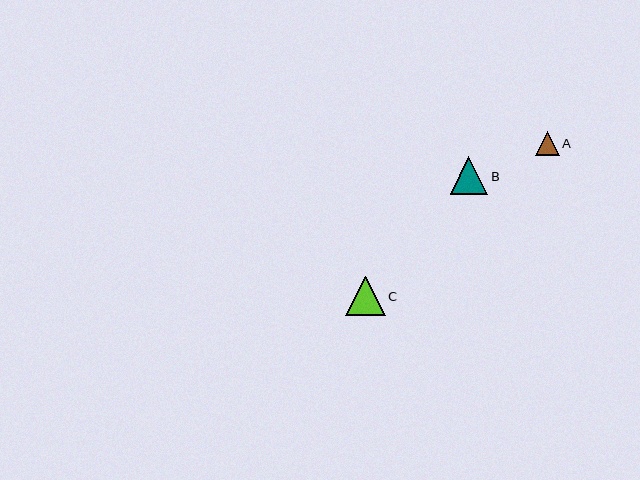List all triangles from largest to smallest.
From largest to smallest: C, B, A.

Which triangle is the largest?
Triangle C is the largest with a size of approximately 40 pixels.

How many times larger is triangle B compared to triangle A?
Triangle B is approximately 1.6 times the size of triangle A.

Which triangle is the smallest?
Triangle A is the smallest with a size of approximately 24 pixels.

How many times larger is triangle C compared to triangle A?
Triangle C is approximately 1.7 times the size of triangle A.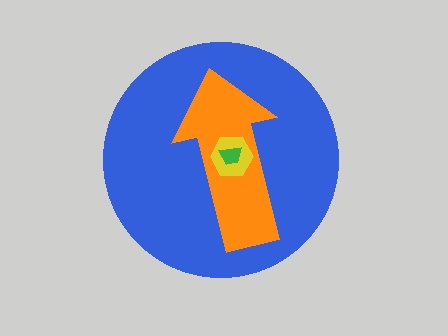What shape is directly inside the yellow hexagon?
The green trapezoid.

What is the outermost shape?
The blue circle.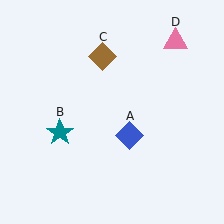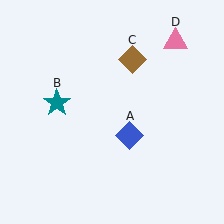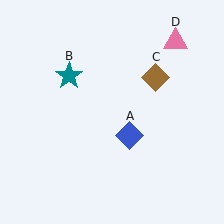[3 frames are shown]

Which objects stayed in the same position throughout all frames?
Blue diamond (object A) and pink triangle (object D) remained stationary.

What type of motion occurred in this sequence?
The teal star (object B), brown diamond (object C) rotated clockwise around the center of the scene.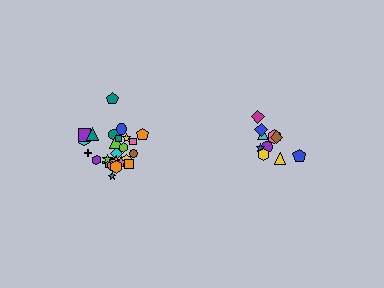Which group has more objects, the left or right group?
The left group.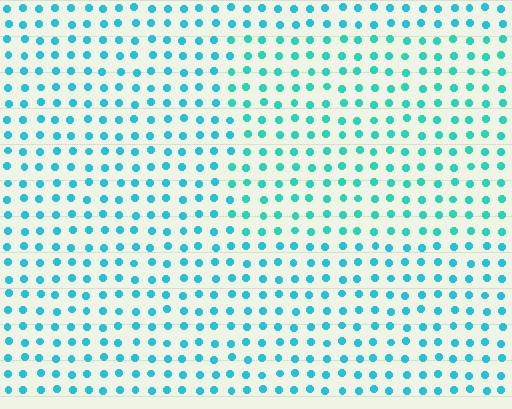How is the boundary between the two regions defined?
The boundary is defined purely by a slight shift in hue (about 18 degrees). Spacing, size, and orientation are identical on both sides.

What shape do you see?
I see a rectangle.